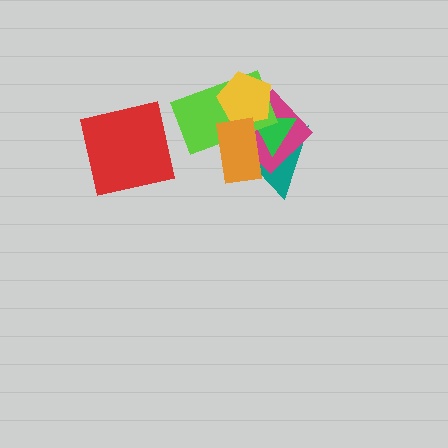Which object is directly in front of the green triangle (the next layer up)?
The lime rectangle is directly in front of the green triangle.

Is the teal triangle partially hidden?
Yes, it is partially covered by another shape.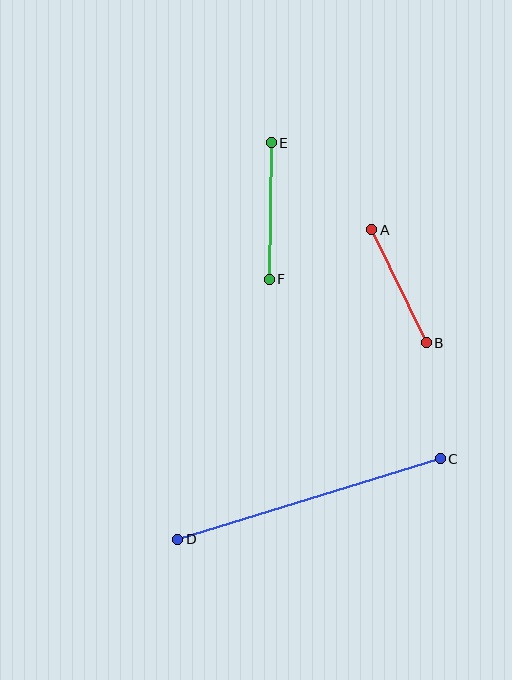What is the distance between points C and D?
The distance is approximately 275 pixels.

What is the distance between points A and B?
The distance is approximately 125 pixels.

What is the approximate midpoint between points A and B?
The midpoint is at approximately (399, 286) pixels.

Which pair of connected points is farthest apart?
Points C and D are farthest apart.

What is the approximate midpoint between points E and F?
The midpoint is at approximately (270, 211) pixels.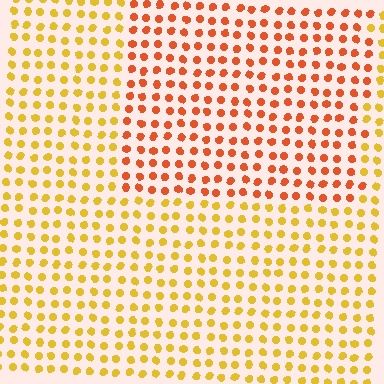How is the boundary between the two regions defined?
The boundary is defined purely by a slight shift in hue (about 35 degrees). Spacing, size, and orientation are identical on both sides.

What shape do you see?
I see a rectangle.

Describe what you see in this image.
The image is filled with small yellow elements in a uniform arrangement. A rectangle-shaped region is visible where the elements are tinted to a slightly different hue, forming a subtle color boundary.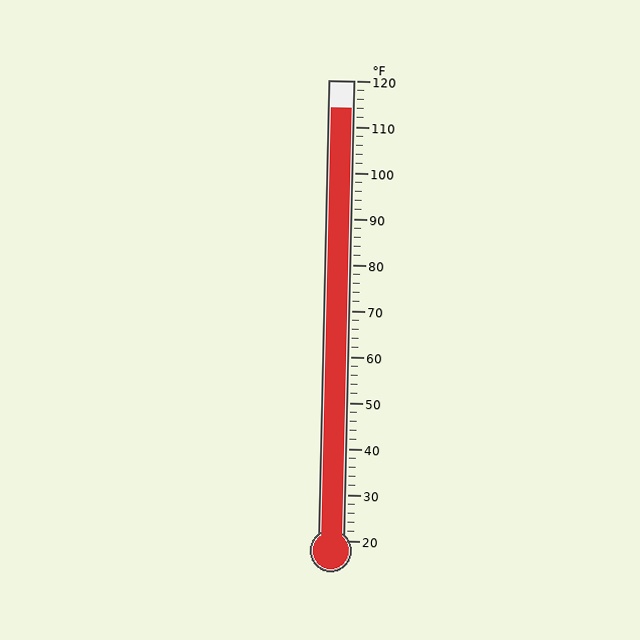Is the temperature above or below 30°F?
The temperature is above 30°F.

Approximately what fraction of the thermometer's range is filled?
The thermometer is filled to approximately 95% of its range.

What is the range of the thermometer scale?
The thermometer scale ranges from 20°F to 120°F.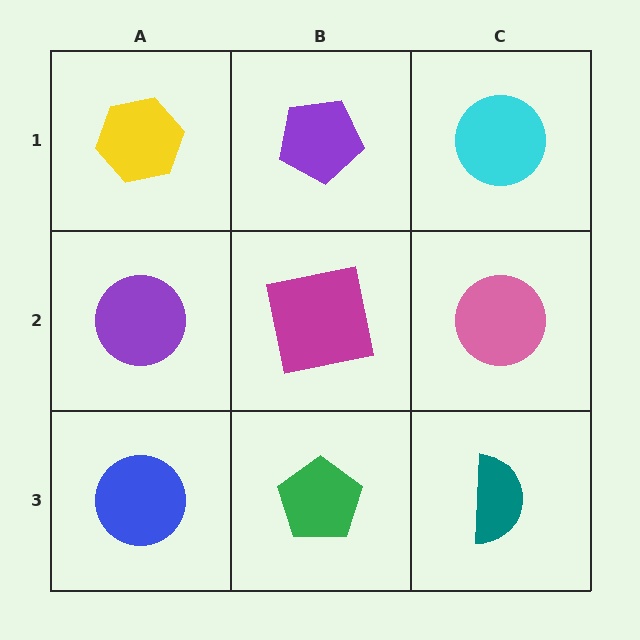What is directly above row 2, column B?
A purple pentagon.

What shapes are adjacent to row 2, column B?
A purple pentagon (row 1, column B), a green pentagon (row 3, column B), a purple circle (row 2, column A), a pink circle (row 2, column C).